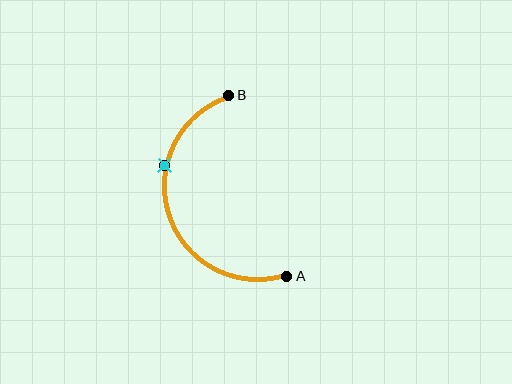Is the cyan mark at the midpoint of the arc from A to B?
No. The cyan mark lies on the arc but is closer to endpoint B. The arc midpoint would be at the point on the curve equidistant along the arc from both A and B.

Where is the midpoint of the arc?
The arc midpoint is the point on the curve farthest from the straight line joining A and B. It sits to the left of that line.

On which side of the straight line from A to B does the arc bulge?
The arc bulges to the left of the straight line connecting A and B.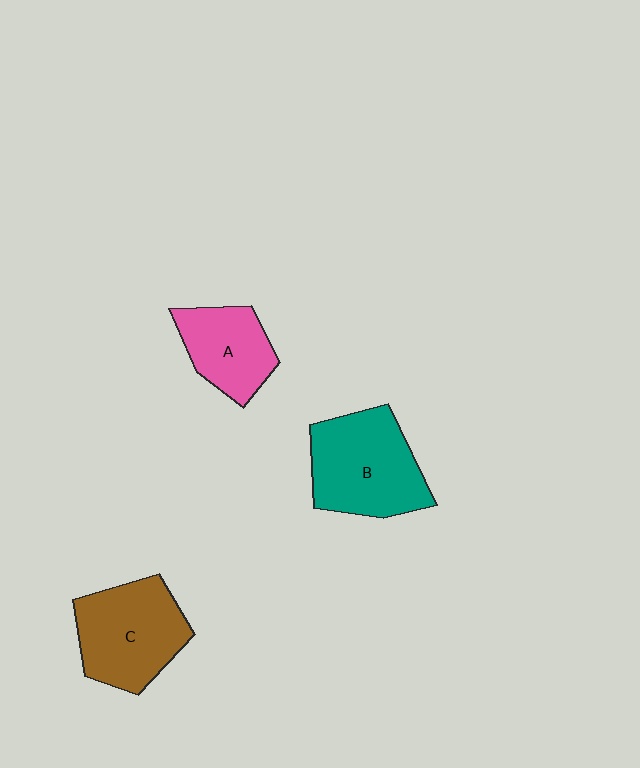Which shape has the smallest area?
Shape A (pink).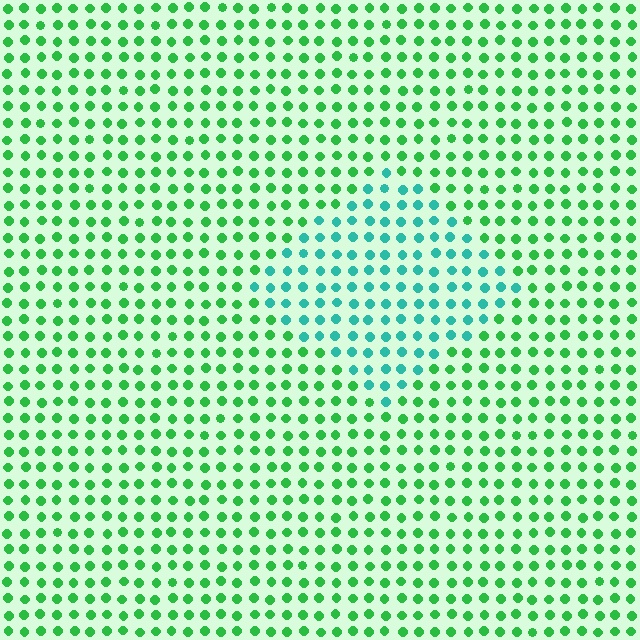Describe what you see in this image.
The image is filled with small green elements in a uniform arrangement. A diamond-shaped region is visible where the elements are tinted to a slightly different hue, forming a subtle color boundary.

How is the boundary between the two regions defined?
The boundary is defined purely by a slight shift in hue (about 42 degrees). Spacing, size, and orientation are identical on both sides.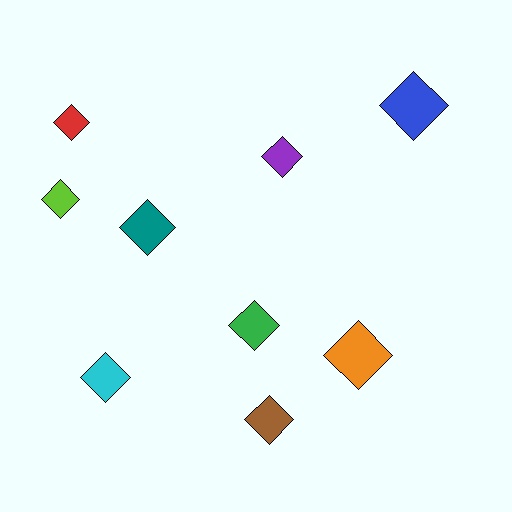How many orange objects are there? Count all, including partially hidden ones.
There is 1 orange object.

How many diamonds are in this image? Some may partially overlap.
There are 9 diamonds.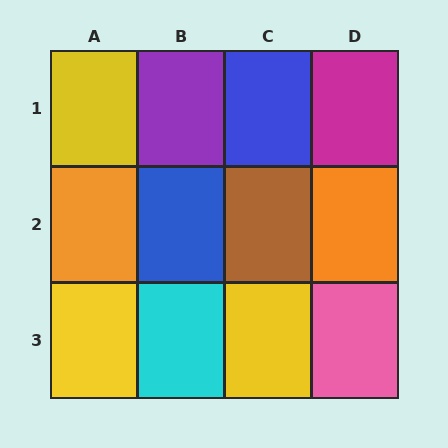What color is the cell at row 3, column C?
Yellow.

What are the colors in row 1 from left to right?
Yellow, purple, blue, magenta.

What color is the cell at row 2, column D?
Orange.